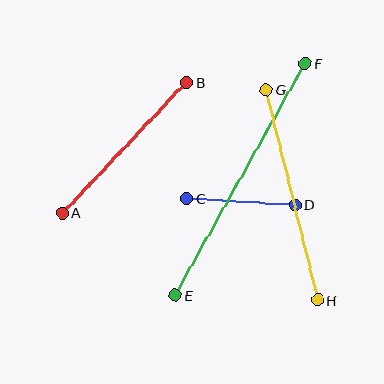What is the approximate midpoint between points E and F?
The midpoint is at approximately (240, 179) pixels.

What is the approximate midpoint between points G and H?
The midpoint is at approximately (292, 195) pixels.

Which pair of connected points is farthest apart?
Points E and F are farthest apart.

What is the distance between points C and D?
The distance is approximately 109 pixels.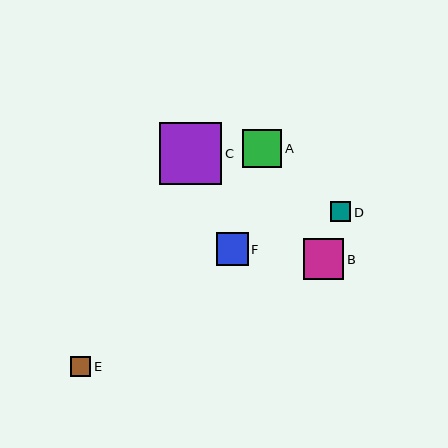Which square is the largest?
Square C is the largest with a size of approximately 62 pixels.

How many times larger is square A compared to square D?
Square A is approximately 1.9 times the size of square D.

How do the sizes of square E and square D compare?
Square E and square D are approximately the same size.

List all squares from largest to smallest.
From largest to smallest: C, B, A, F, E, D.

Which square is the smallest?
Square D is the smallest with a size of approximately 20 pixels.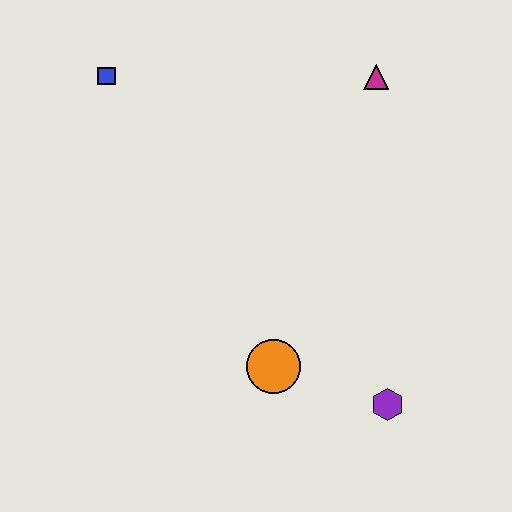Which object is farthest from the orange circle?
The blue square is farthest from the orange circle.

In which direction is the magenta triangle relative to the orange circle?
The magenta triangle is above the orange circle.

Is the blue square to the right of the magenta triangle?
No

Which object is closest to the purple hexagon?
The orange circle is closest to the purple hexagon.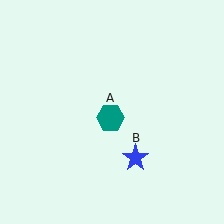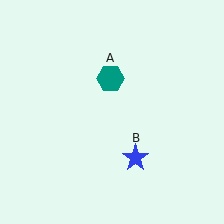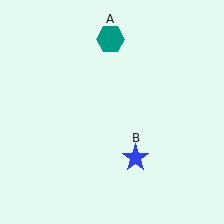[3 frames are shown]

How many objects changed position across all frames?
1 object changed position: teal hexagon (object A).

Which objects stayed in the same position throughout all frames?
Blue star (object B) remained stationary.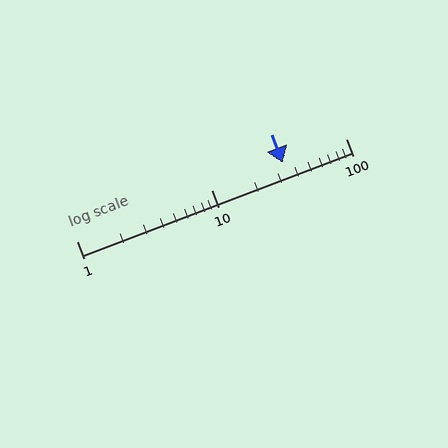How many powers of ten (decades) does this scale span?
The scale spans 2 decades, from 1 to 100.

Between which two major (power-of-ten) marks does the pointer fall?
The pointer is between 10 and 100.